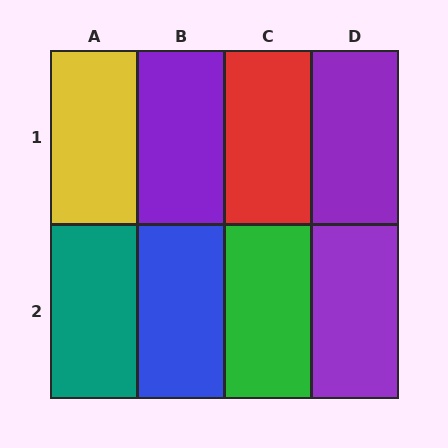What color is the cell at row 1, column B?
Purple.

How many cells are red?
1 cell is red.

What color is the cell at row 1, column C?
Red.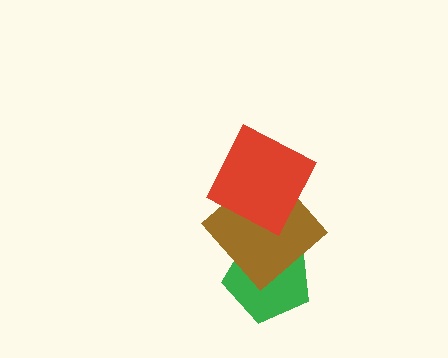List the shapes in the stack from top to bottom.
From top to bottom: the red square, the brown diamond, the green pentagon.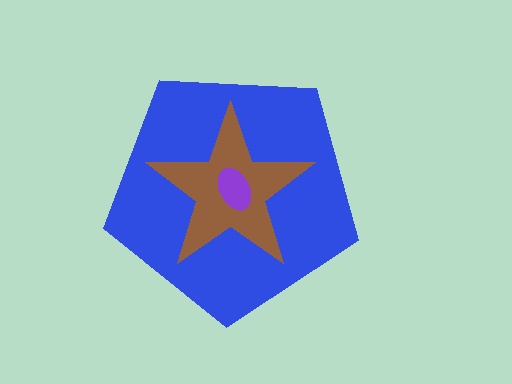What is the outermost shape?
The blue pentagon.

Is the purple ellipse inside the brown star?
Yes.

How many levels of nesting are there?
3.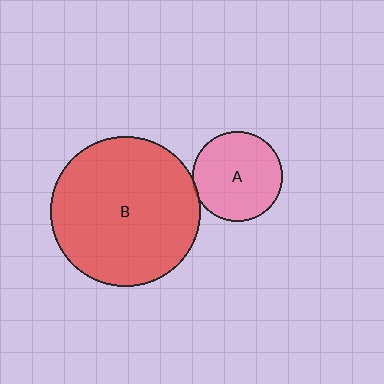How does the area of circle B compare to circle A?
Approximately 2.8 times.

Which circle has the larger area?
Circle B (red).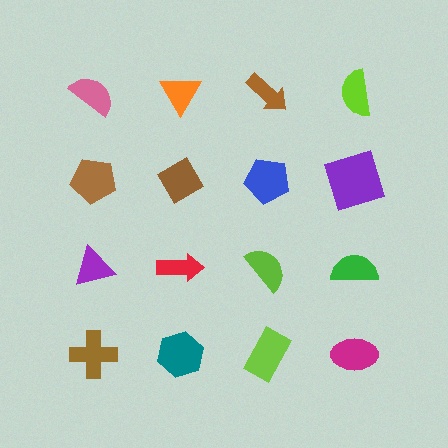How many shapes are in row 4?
4 shapes.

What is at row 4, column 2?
A teal hexagon.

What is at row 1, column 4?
A lime semicircle.